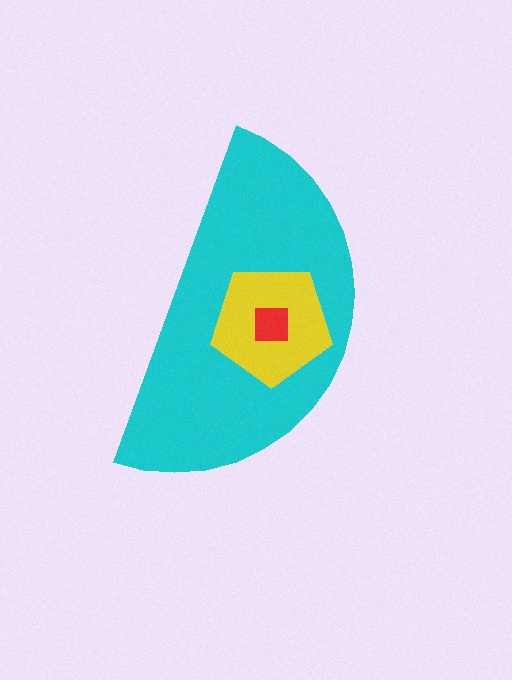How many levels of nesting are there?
3.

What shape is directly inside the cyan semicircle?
The yellow pentagon.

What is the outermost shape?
The cyan semicircle.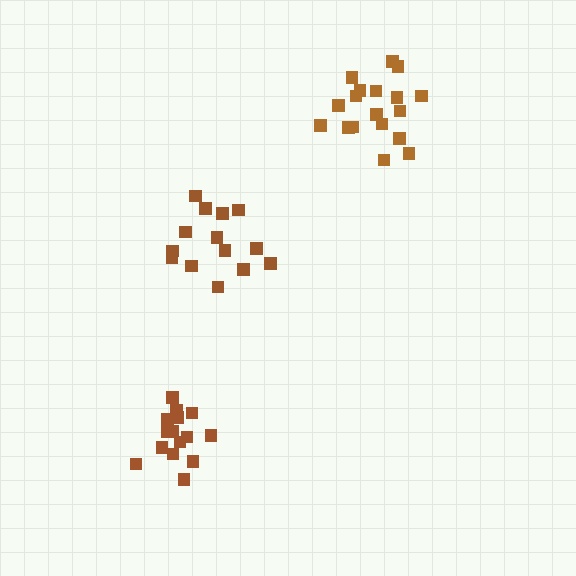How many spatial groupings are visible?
There are 3 spatial groupings.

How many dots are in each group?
Group 1: 14 dots, Group 2: 15 dots, Group 3: 18 dots (47 total).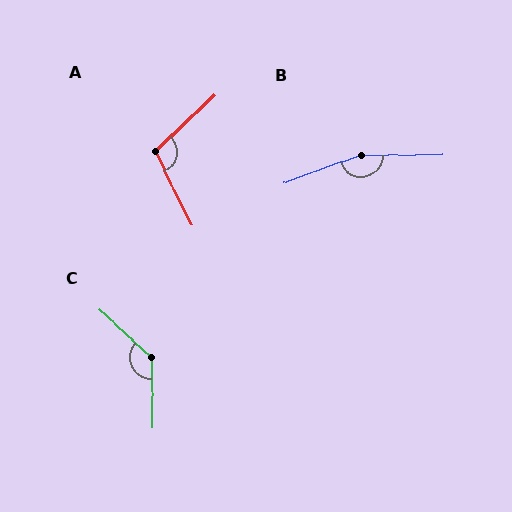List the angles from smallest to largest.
A (108°), C (133°), B (161°).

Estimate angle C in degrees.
Approximately 133 degrees.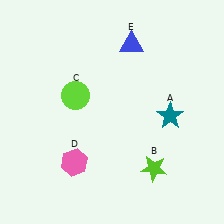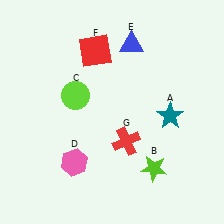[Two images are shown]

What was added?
A red square (F), a red cross (G) were added in Image 2.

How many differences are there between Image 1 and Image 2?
There are 2 differences between the two images.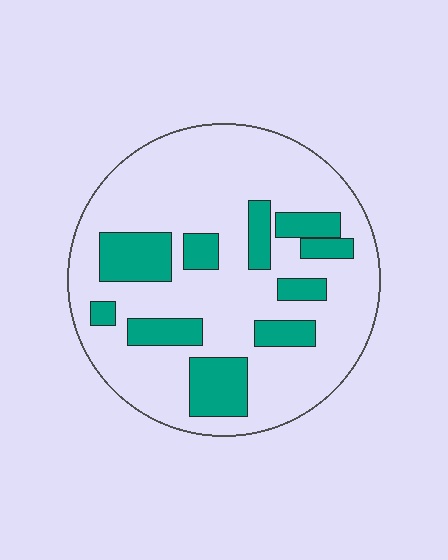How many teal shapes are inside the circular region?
10.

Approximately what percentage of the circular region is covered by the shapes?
Approximately 25%.